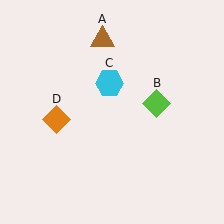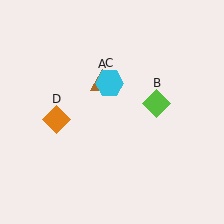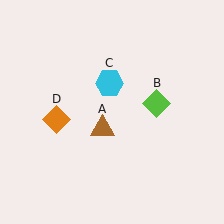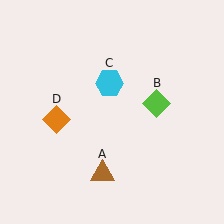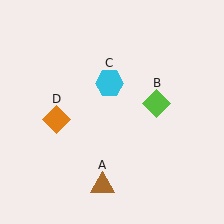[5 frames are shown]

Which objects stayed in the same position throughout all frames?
Lime diamond (object B) and cyan hexagon (object C) and orange diamond (object D) remained stationary.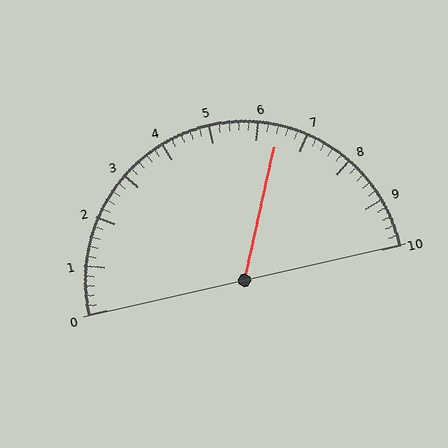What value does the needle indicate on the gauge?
The needle indicates approximately 6.4.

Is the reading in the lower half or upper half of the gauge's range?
The reading is in the upper half of the range (0 to 10).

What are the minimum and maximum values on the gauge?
The gauge ranges from 0 to 10.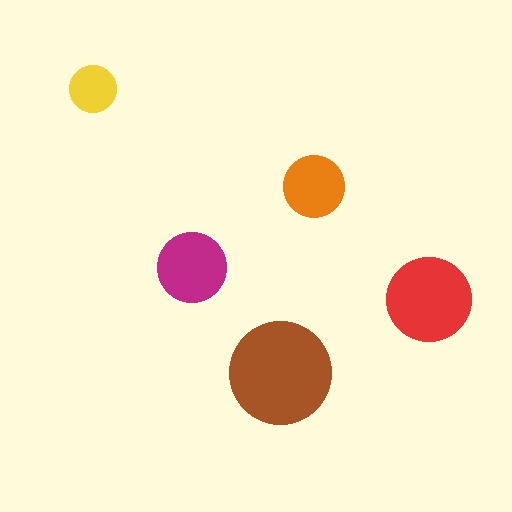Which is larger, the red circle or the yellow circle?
The red one.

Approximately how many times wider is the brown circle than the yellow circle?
About 2 times wider.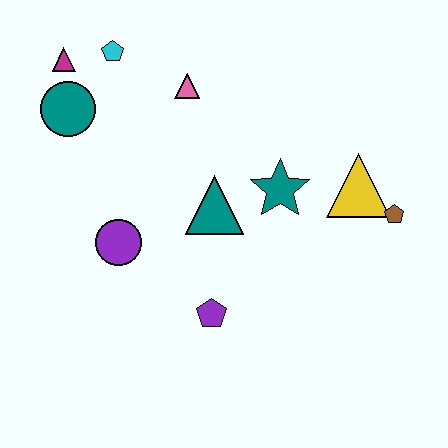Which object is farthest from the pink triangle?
The brown pentagon is farthest from the pink triangle.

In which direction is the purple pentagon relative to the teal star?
The purple pentagon is below the teal star.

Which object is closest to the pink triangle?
The cyan pentagon is closest to the pink triangle.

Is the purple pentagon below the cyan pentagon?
Yes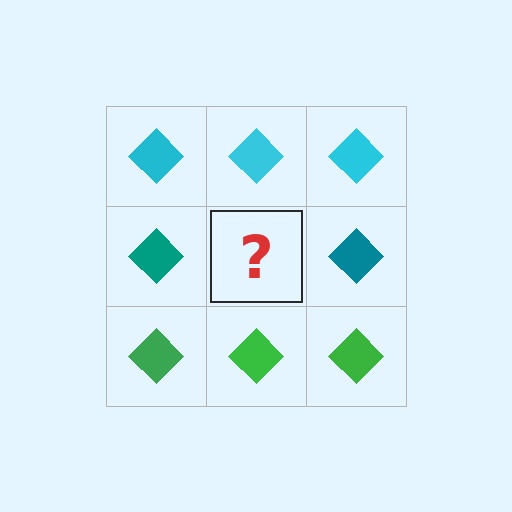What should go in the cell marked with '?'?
The missing cell should contain a teal diamond.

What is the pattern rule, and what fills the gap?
The rule is that each row has a consistent color. The gap should be filled with a teal diamond.